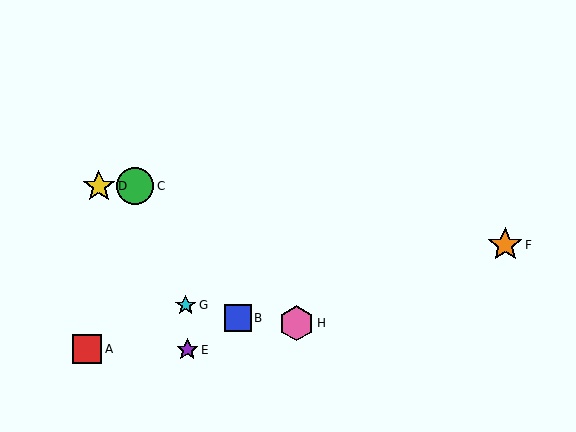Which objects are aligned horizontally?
Objects C, D are aligned horizontally.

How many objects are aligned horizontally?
2 objects (C, D) are aligned horizontally.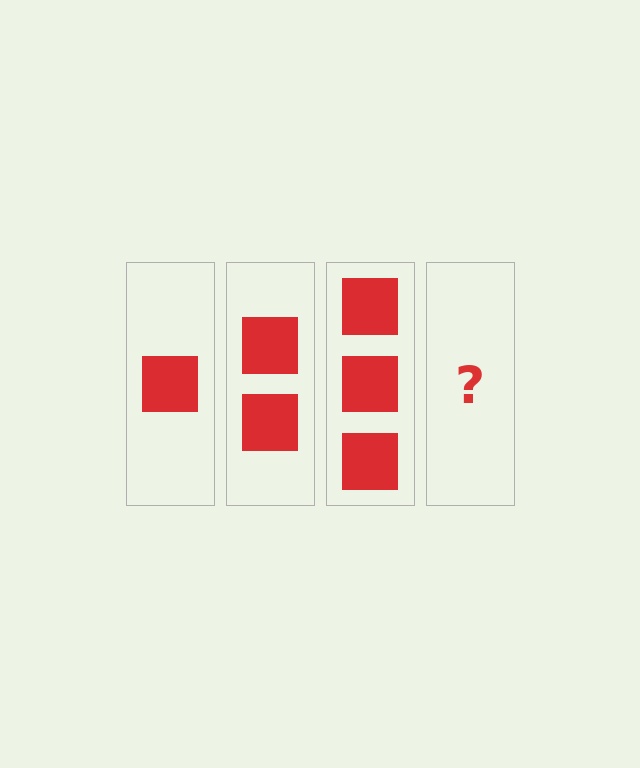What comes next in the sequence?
The next element should be 4 squares.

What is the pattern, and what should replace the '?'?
The pattern is that each step adds one more square. The '?' should be 4 squares.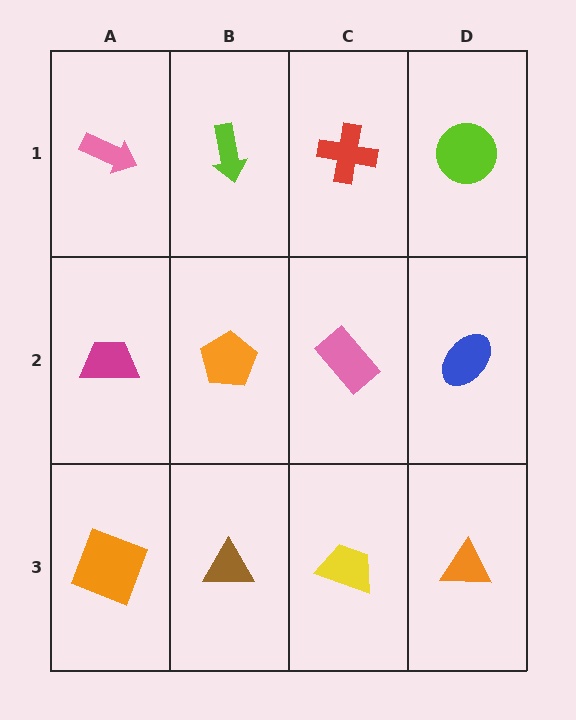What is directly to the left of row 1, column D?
A red cross.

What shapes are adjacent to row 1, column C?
A pink rectangle (row 2, column C), a lime arrow (row 1, column B), a lime circle (row 1, column D).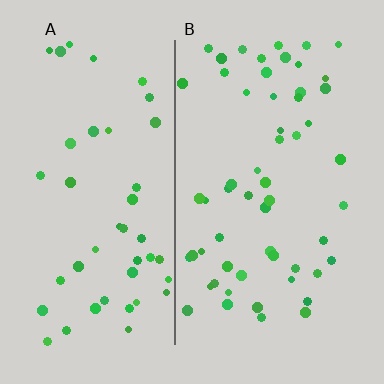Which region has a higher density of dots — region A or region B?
B (the right).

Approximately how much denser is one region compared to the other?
Approximately 1.3× — region B over region A.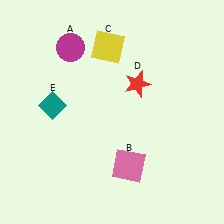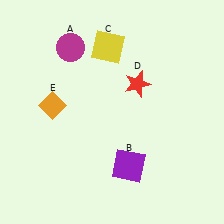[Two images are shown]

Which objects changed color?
B changed from pink to purple. E changed from teal to orange.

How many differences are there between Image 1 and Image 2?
There are 2 differences between the two images.